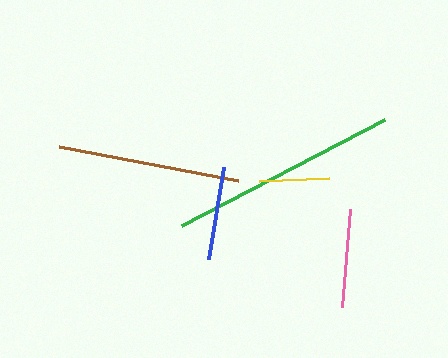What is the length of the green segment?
The green segment is approximately 229 pixels long.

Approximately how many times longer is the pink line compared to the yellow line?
The pink line is approximately 1.4 times the length of the yellow line.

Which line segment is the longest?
The green line is the longest at approximately 229 pixels.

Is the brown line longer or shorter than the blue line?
The brown line is longer than the blue line.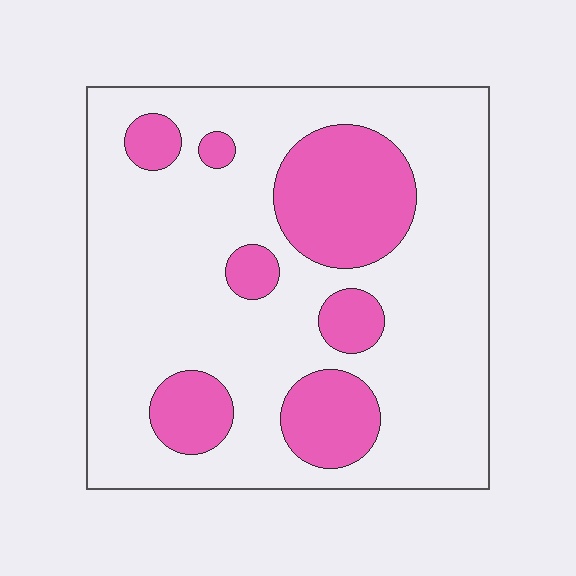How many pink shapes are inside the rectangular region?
7.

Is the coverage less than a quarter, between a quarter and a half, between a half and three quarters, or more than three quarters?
Less than a quarter.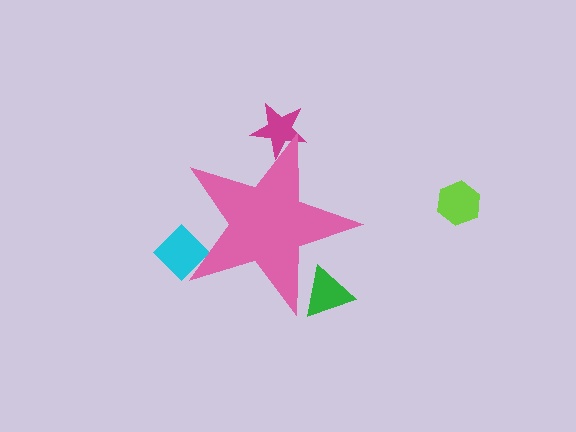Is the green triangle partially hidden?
Yes, the green triangle is partially hidden behind the pink star.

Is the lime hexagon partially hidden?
No, the lime hexagon is fully visible.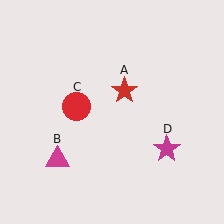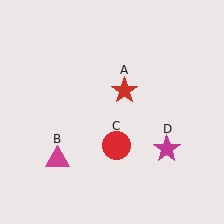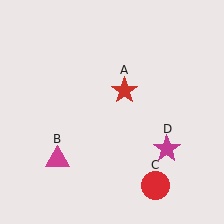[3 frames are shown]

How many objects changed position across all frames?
1 object changed position: red circle (object C).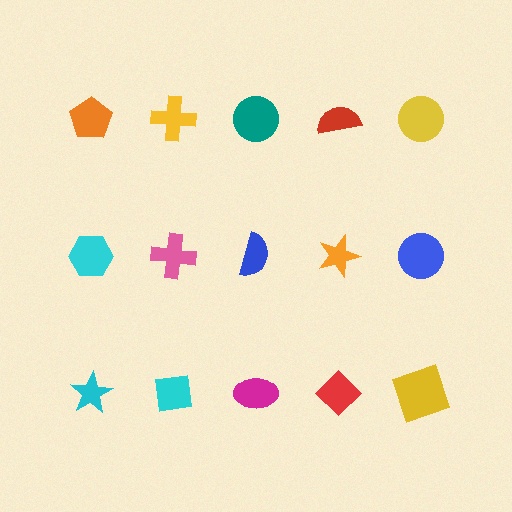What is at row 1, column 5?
A yellow circle.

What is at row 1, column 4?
A red semicircle.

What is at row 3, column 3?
A magenta ellipse.